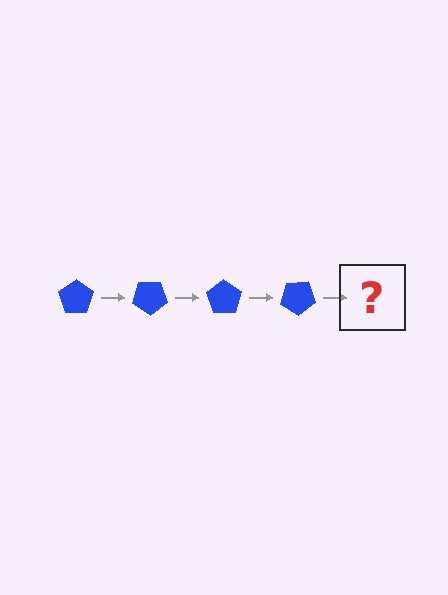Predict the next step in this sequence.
The next step is a blue pentagon rotated 140 degrees.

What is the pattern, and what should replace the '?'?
The pattern is that the pentagon rotates 35 degrees each step. The '?' should be a blue pentagon rotated 140 degrees.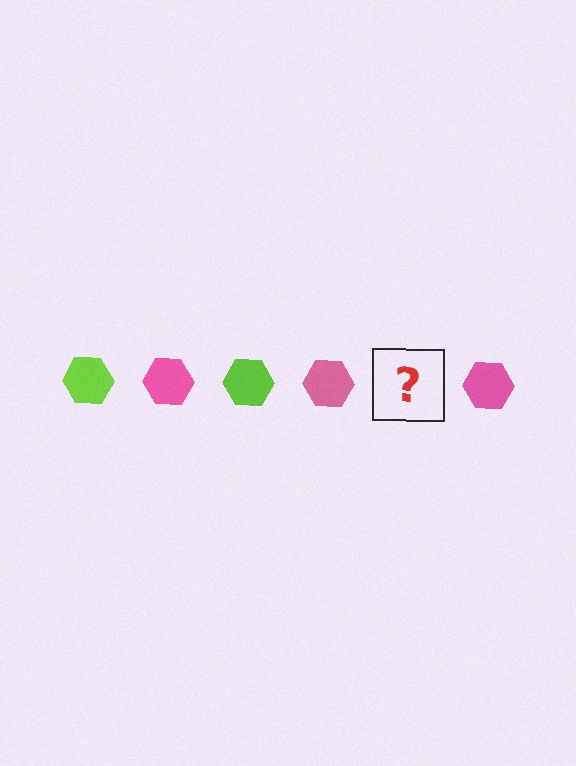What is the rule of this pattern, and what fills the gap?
The rule is that the pattern cycles through lime, pink hexagons. The gap should be filled with a lime hexagon.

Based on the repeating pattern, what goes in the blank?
The blank should be a lime hexagon.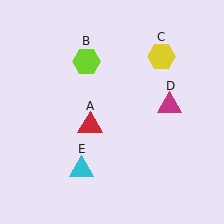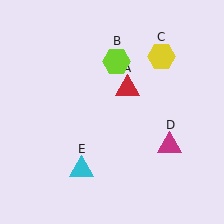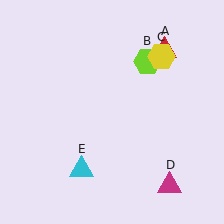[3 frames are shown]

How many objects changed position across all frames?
3 objects changed position: red triangle (object A), lime hexagon (object B), magenta triangle (object D).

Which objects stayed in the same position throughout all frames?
Yellow hexagon (object C) and cyan triangle (object E) remained stationary.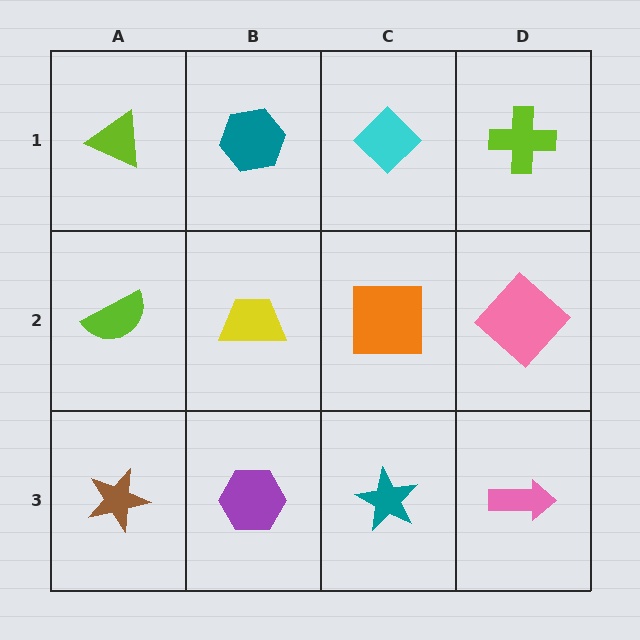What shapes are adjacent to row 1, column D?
A pink diamond (row 2, column D), a cyan diamond (row 1, column C).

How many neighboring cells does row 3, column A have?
2.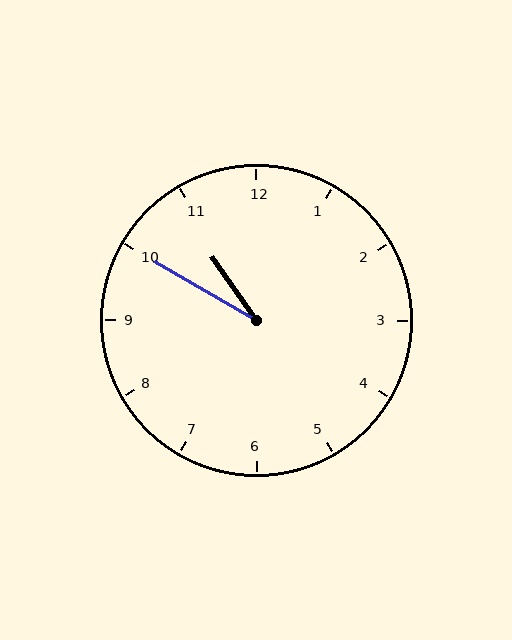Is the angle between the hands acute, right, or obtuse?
It is acute.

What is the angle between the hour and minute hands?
Approximately 25 degrees.